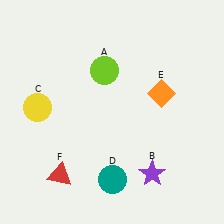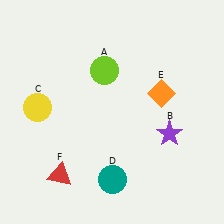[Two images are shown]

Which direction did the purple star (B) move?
The purple star (B) moved up.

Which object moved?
The purple star (B) moved up.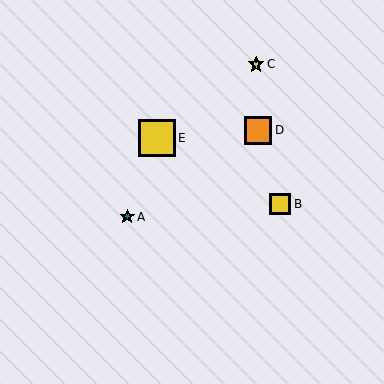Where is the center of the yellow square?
The center of the yellow square is at (157, 138).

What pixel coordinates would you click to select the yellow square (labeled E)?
Click at (157, 138) to select the yellow square E.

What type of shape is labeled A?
Shape A is a teal star.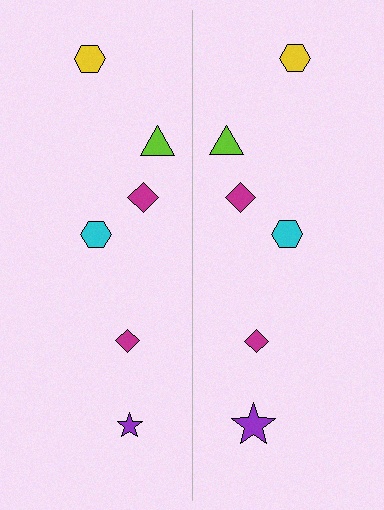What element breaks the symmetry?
The purple star on the right side has a different size than its mirror counterpart.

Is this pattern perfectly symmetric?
No, the pattern is not perfectly symmetric. The purple star on the right side has a different size than its mirror counterpart.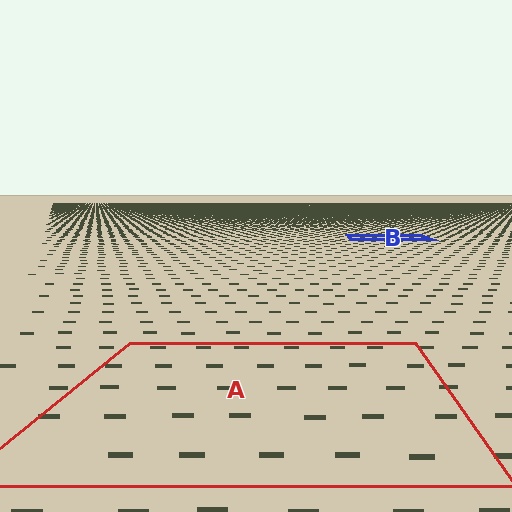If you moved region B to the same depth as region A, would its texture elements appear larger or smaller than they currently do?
They would appear larger. At a closer depth, the same texture elements are projected at a bigger on-screen size.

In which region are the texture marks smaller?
The texture marks are smaller in region B, because it is farther away.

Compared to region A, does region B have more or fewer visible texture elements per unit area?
Region B has more texture elements per unit area — they are packed more densely because it is farther away.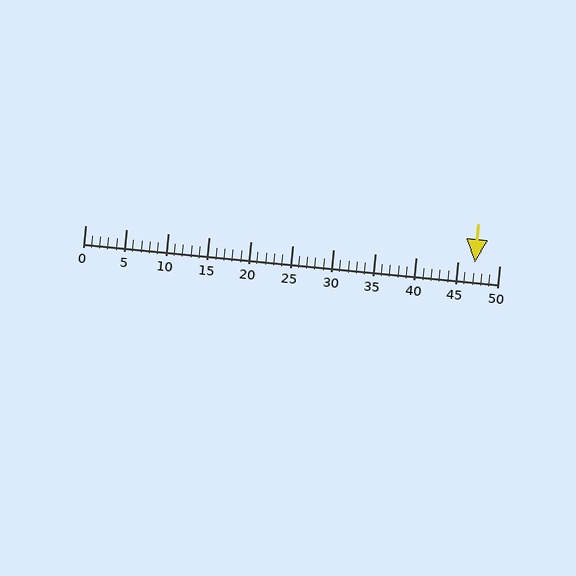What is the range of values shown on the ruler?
The ruler shows values from 0 to 50.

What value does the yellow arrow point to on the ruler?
The yellow arrow points to approximately 47.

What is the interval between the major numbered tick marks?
The major tick marks are spaced 5 units apart.